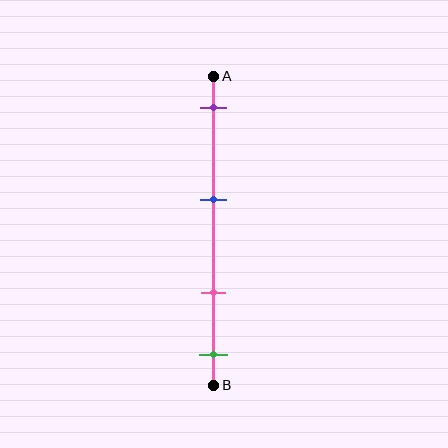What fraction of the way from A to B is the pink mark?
The pink mark is approximately 70% (0.7) of the way from A to B.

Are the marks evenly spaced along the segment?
No, the marks are not evenly spaced.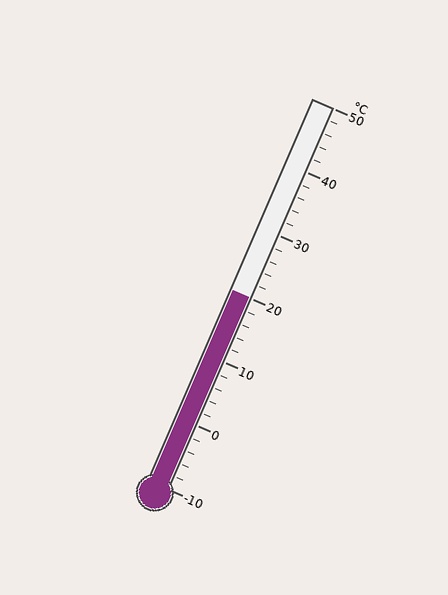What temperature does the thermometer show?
The thermometer shows approximately 20°C.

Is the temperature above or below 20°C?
The temperature is at 20°C.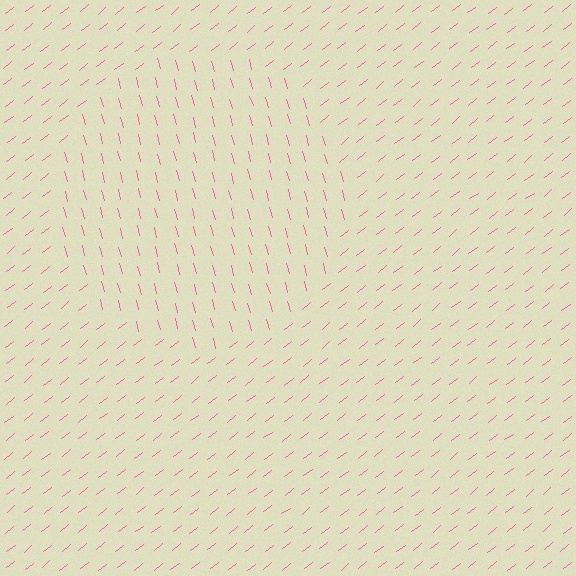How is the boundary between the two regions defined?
The boundary is defined purely by a change in line orientation (approximately 67 degrees difference). All lines are the same color and thickness.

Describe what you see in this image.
The image is filled with small pink line segments. A circle region in the image has lines oriented differently from the surrounding lines, creating a visible texture boundary.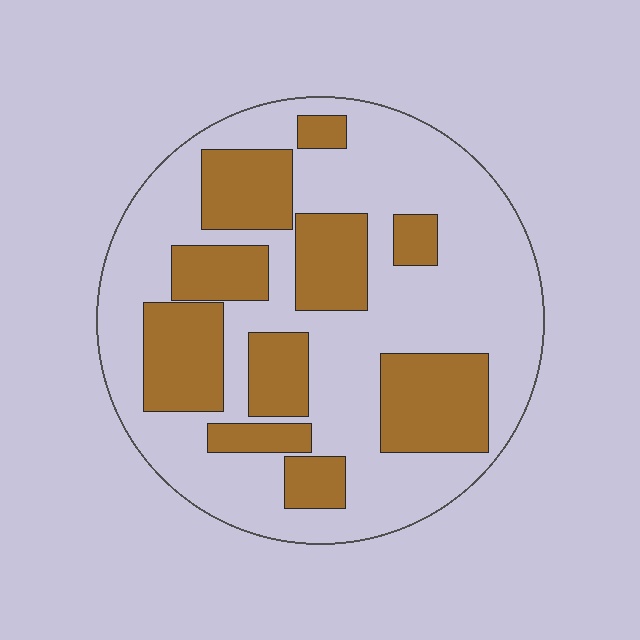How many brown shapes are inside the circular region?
10.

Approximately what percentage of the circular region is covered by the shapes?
Approximately 35%.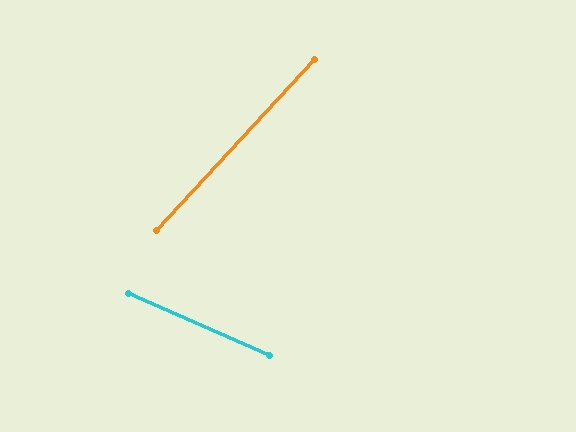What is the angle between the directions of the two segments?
Approximately 71 degrees.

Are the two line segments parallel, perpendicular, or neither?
Neither parallel nor perpendicular — they differ by about 71°.